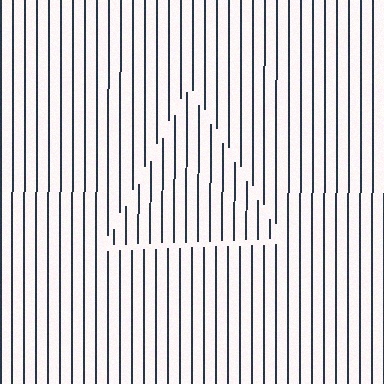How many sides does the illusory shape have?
3 sides — the line-ends trace a triangle.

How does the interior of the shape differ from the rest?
The interior of the shape contains the same grating, shifted by half a period — the contour is defined by the phase discontinuity where line-ends from the inner and outer gratings abut.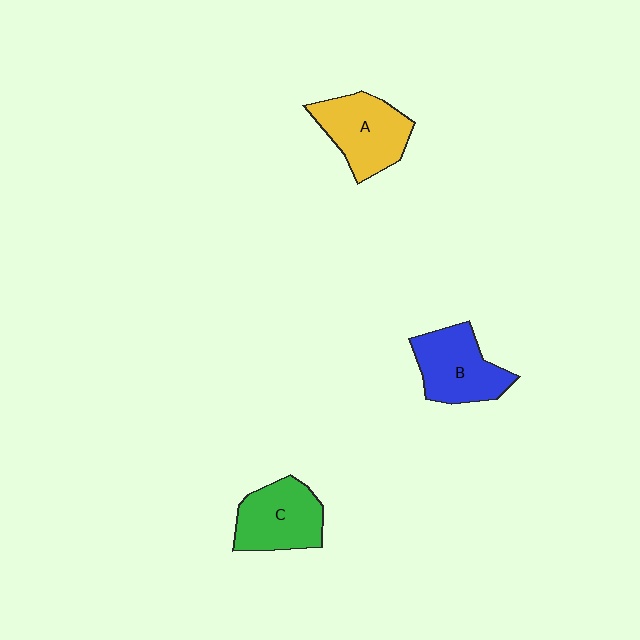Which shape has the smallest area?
Shape C (green).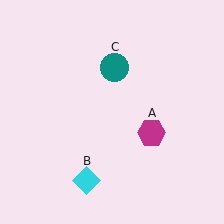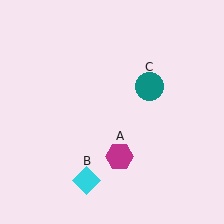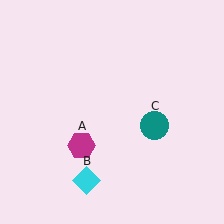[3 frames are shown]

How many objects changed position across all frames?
2 objects changed position: magenta hexagon (object A), teal circle (object C).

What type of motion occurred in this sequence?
The magenta hexagon (object A), teal circle (object C) rotated clockwise around the center of the scene.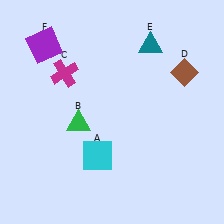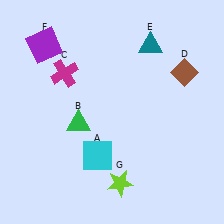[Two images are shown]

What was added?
A lime star (G) was added in Image 2.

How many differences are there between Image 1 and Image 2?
There is 1 difference between the two images.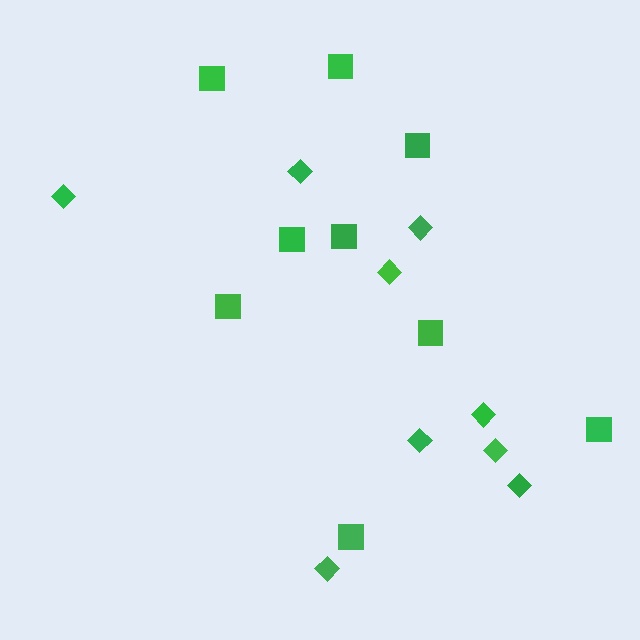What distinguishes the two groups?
There are 2 groups: one group of squares (9) and one group of diamonds (9).